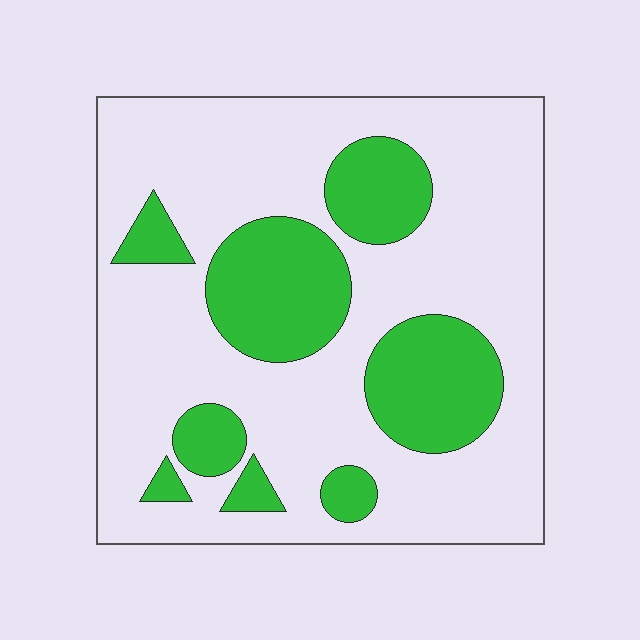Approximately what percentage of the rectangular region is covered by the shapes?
Approximately 25%.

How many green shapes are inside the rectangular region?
8.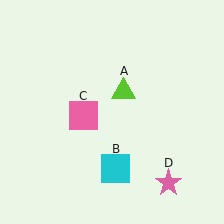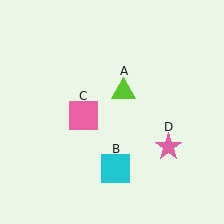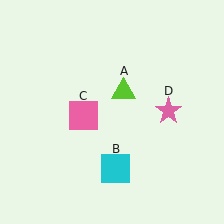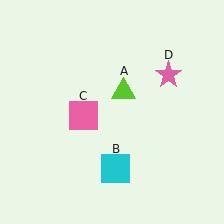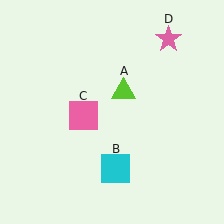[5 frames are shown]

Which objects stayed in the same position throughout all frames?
Lime triangle (object A) and cyan square (object B) and pink square (object C) remained stationary.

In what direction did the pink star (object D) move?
The pink star (object D) moved up.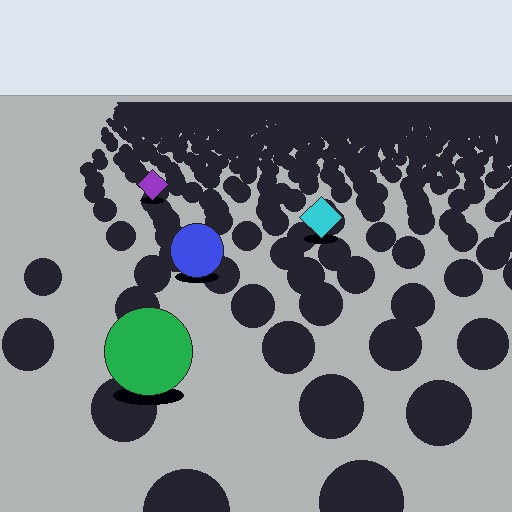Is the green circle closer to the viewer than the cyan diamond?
Yes. The green circle is closer — you can tell from the texture gradient: the ground texture is coarser near it.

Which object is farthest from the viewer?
The purple diamond is farthest from the viewer. It appears smaller and the ground texture around it is denser.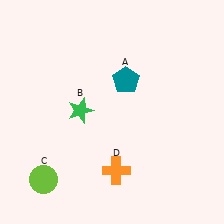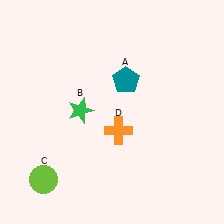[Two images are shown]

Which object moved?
The orange cross (D) moved up.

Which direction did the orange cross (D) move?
The orange cross (D) moved up.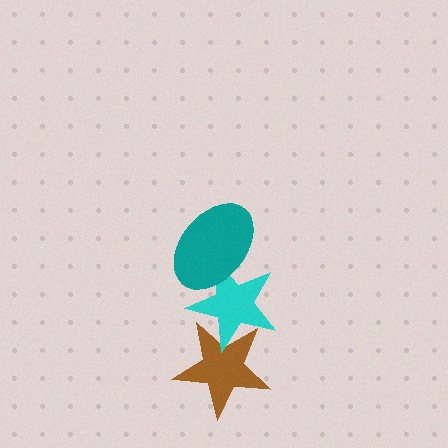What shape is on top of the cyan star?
The teal ellipse is on top of the cyan star.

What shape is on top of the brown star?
The cyan star is on top of the brown star.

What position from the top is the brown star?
The brown star is 3rd from the top.